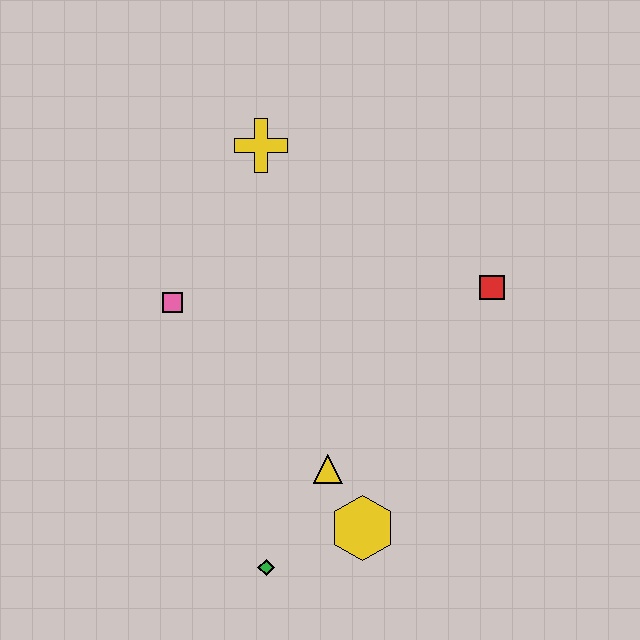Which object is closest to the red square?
The yellow triangle is closest to the red square.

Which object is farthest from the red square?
The green diamond is farthest from the red square.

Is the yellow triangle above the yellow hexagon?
Yes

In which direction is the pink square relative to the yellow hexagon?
The pink square is above the yellow hexagon.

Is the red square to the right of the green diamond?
Yes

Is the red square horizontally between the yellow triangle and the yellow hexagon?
No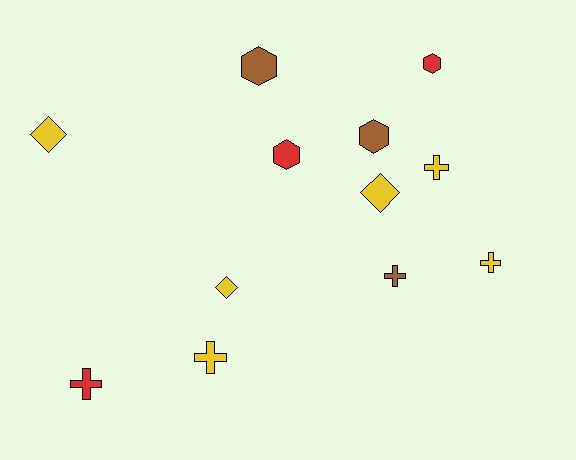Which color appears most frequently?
Yellow, with 6 objects.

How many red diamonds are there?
There are no red diamonds.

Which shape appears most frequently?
Cross, with 5 objects.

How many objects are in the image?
There are 12 objects.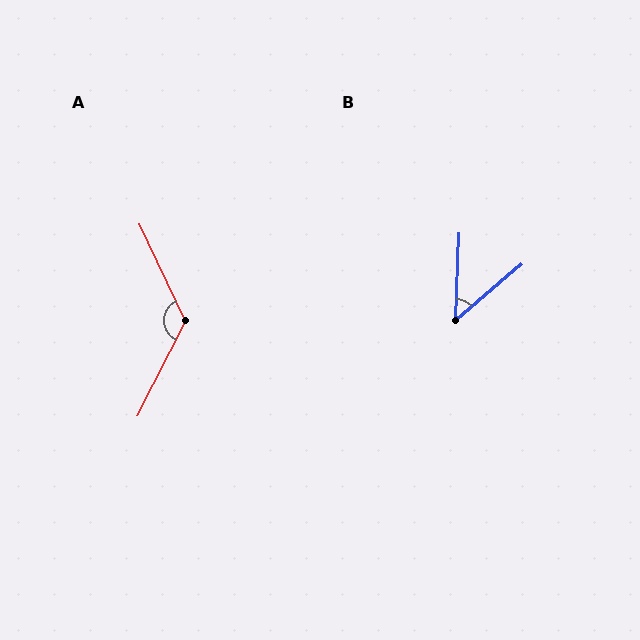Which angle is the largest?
A, at approximately 128 degrees.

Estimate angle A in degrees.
Approximately 128 degrees.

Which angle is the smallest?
B, at approximately 48 degrees.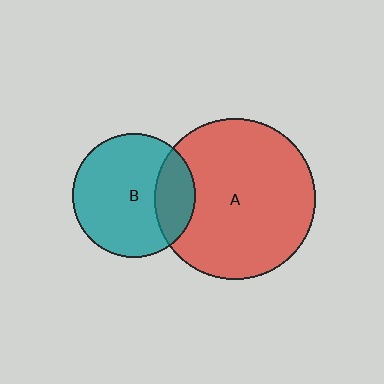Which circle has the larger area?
Circle A (red).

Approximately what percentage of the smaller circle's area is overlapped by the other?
Approximately 25%.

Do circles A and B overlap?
Yes.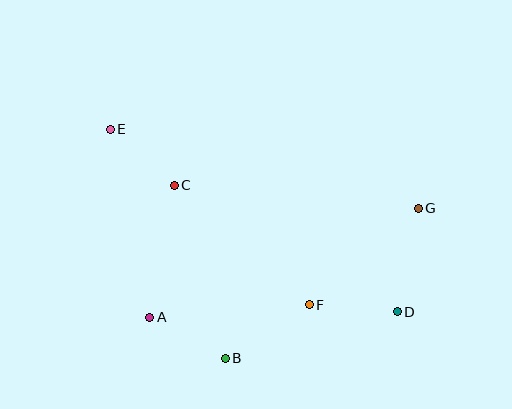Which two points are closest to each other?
Points C and E are closest to each other.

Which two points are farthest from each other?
Points D and E are farthest from each other.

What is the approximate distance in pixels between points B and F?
The distance between B and F is approximately 99 pixels.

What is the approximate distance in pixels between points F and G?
The distance between F and G is approximately 146 pixels.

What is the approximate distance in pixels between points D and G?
The distance between D and G is approximately 106 pixels.